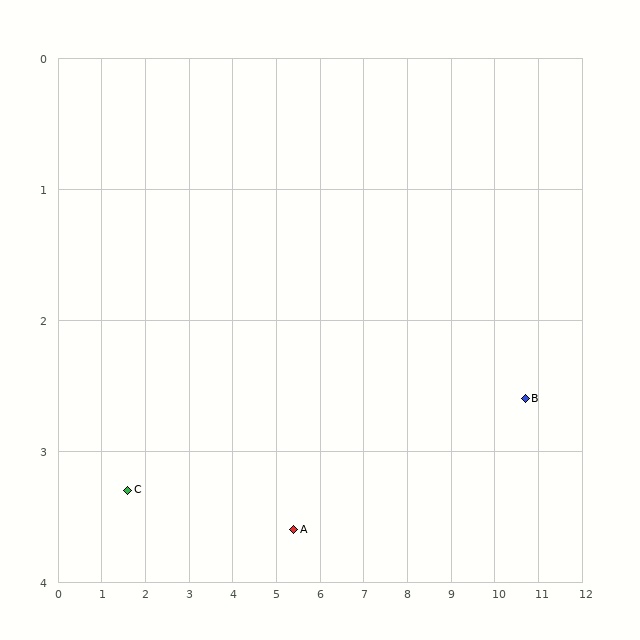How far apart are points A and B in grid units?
Points A and B are about 5.4 grid units apart.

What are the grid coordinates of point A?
Point A is at approximately (5.4, 3.6).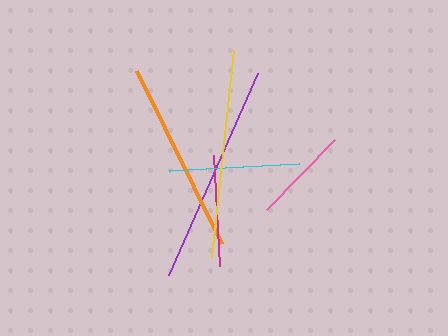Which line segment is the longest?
The purple line is the longest at approximately 221 pixels.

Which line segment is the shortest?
The pink line is the shortest at approximately 98 pixels.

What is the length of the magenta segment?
The magenta segment is approximately 111 pixels long.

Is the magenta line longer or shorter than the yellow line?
The yellow line is longer than the magenta line.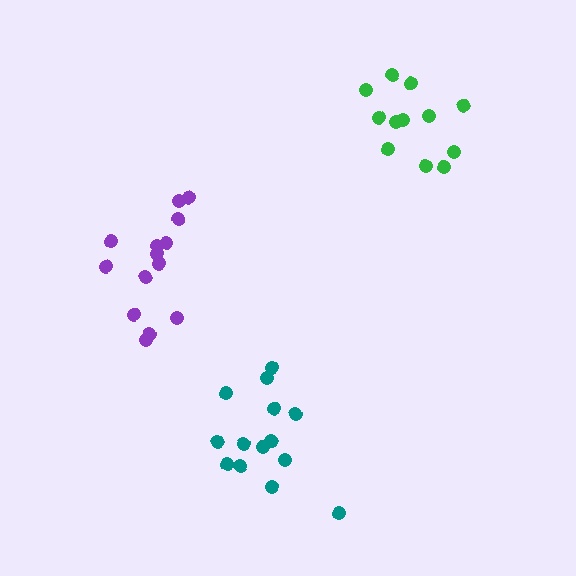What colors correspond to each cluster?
The clusters are colored: purple, teal, green.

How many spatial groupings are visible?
There are 3 spatial groupings.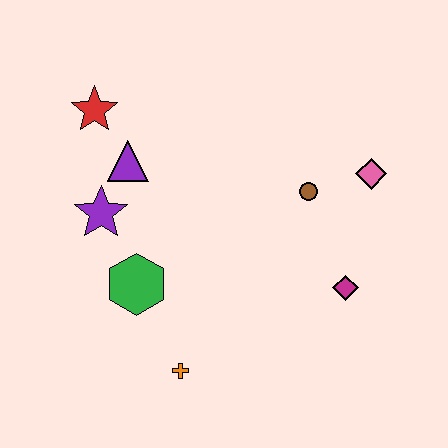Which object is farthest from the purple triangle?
The magenta diamond is farthest from the purple triangle.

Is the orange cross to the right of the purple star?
Yes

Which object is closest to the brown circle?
The pink diamond is closest to the brown circle.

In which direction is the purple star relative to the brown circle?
The purple star is to the left of the brown circle.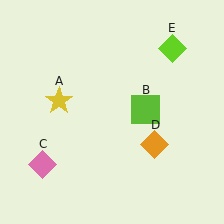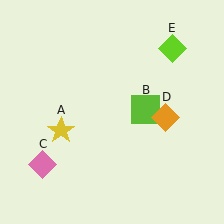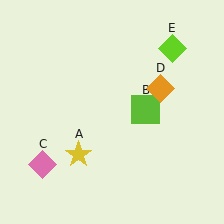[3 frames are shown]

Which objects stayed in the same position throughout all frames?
Lime square (object B) and pink diamond (object C) and lime diamond (object E) remained stationary.